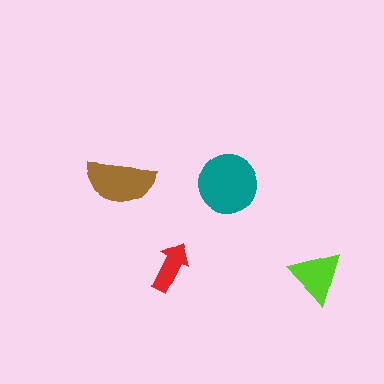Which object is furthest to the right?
The lime triangle is rightmost.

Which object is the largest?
The teal circle.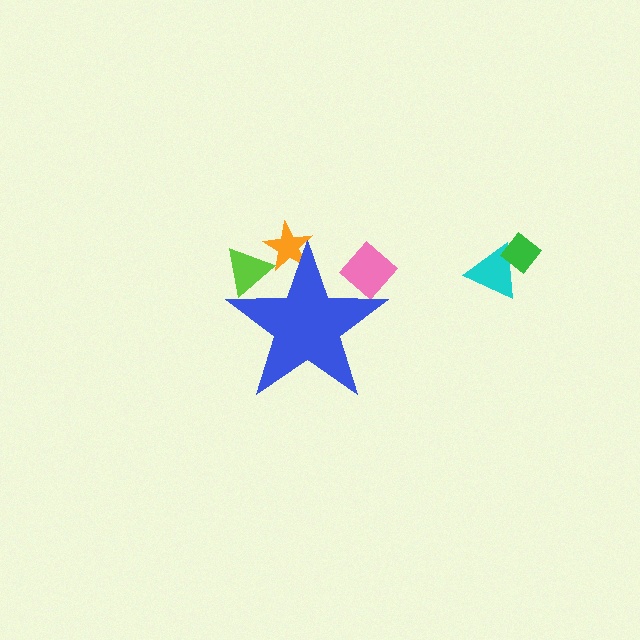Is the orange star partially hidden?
Yes, the orange star is partially hidden behind the blue star.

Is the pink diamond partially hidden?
Yes, the pink diamond is partially hidden behind the blue star.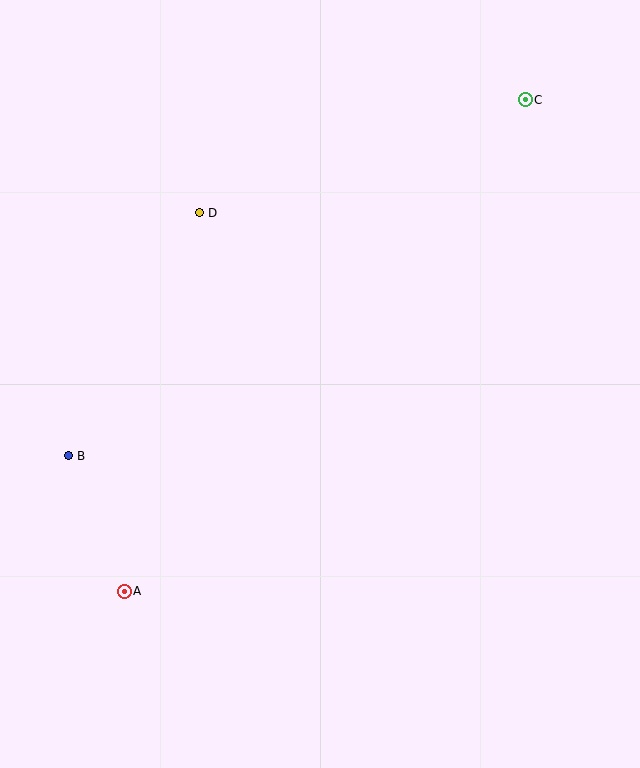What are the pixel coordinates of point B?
Point B is at (68, 456).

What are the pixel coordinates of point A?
Point A is at (124, 591).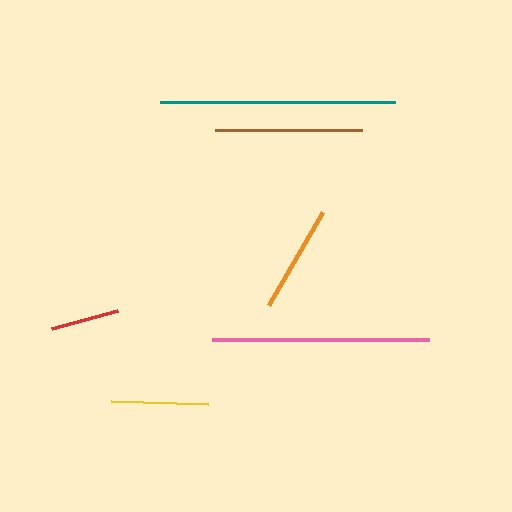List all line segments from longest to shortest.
From longest to shortest: teal, pink, brown, orange, yellow, red.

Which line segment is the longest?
The teal line is the longest at approximately 235 pixels.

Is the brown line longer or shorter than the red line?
The brown line is longer than the red line.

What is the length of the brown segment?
The brown segment is approximately 147 pixels long.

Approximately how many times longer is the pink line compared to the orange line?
The pink line is approximately 2.0 times the length of the orange line.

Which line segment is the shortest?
The red line is the shortest at approximately 68 pixels.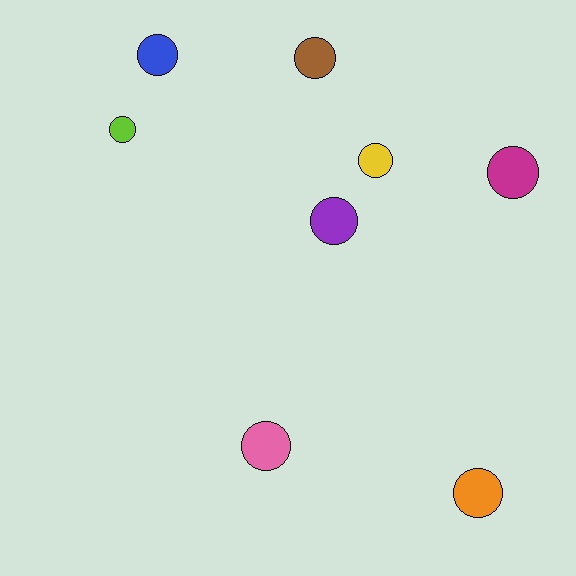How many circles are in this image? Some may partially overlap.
There are 8 circles.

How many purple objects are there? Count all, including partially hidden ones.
There is 1 purple object.